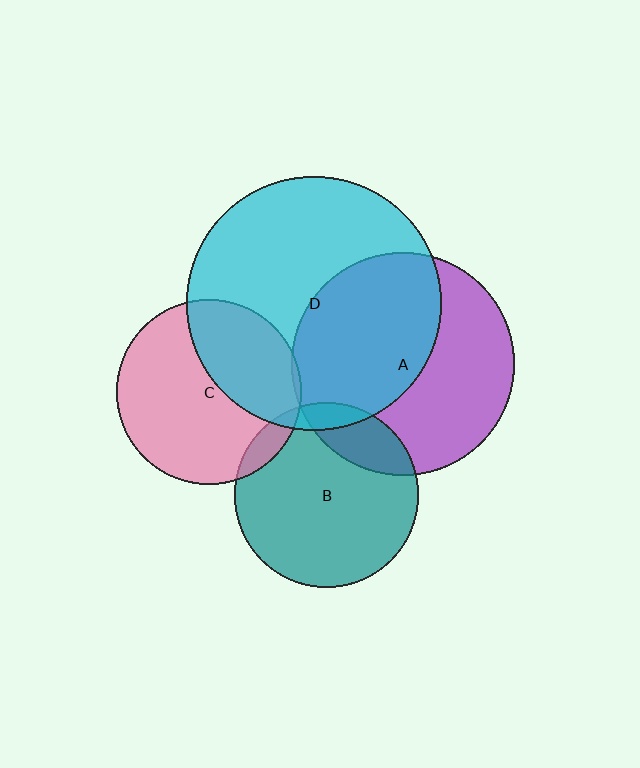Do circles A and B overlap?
Yes.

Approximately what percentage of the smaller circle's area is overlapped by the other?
Approximately 20%.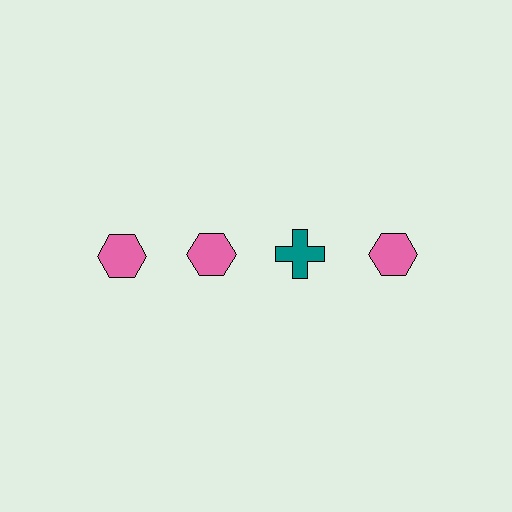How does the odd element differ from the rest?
It differs in both color (teal instead of pink) and shape (cross instead of hexagon).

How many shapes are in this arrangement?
There are 4 shapes arranged in a grid pattern.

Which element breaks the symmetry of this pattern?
The teal cross in the top row, center column breaks the symmetry. All other shapes are pink hexagons.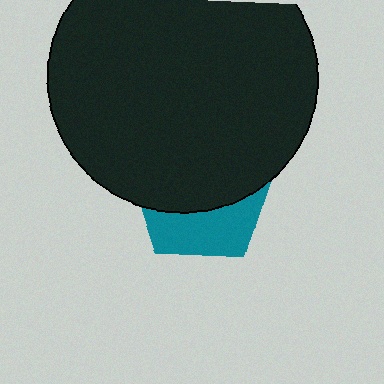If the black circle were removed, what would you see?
You would see the complete teal pentagon.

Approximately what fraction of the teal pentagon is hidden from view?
Roughly 62% of the teal pentagon is hidden behind the black circle.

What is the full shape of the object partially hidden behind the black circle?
The partially hidden object is a teal pentagon.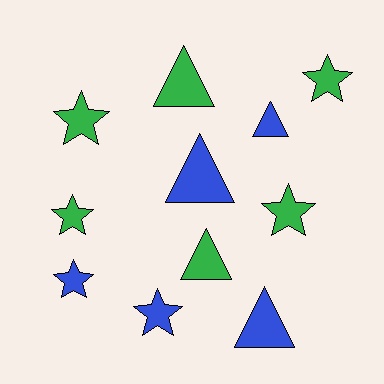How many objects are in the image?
There are 11 objects.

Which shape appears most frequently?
Star, with 6 objects.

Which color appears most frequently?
Green, with 6 objects.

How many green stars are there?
There are 4 green stars.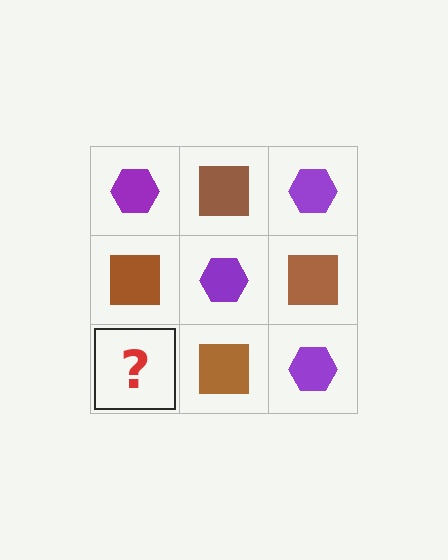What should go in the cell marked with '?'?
The missing cell should contain a purple hexagon.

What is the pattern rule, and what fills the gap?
The rule is that it alternates purple hexagon and brown square in a checkerboard pattern. The gap should be filled with a purple hexagon.